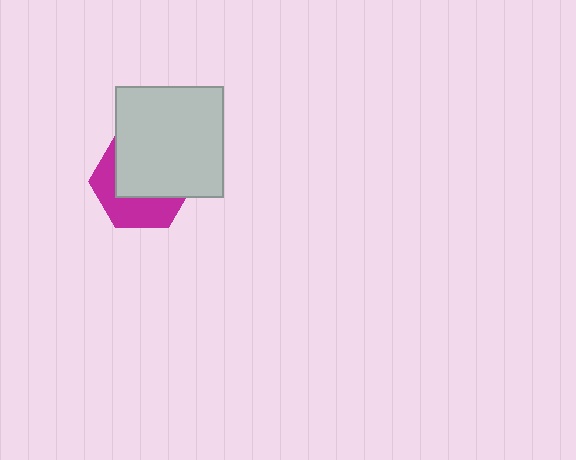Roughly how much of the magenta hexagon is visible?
A small part of it is visible (roughly 42%).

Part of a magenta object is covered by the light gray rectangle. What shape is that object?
It is a hexagon.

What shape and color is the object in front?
The object in front is a light gray rectangle.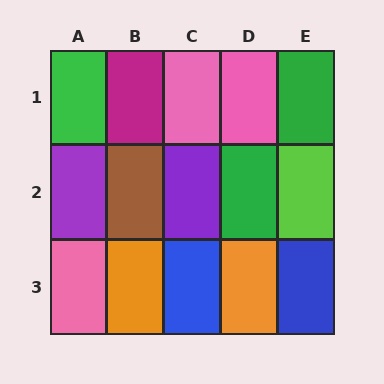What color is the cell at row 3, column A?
Pink.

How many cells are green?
3 cells are green.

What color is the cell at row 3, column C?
Blue.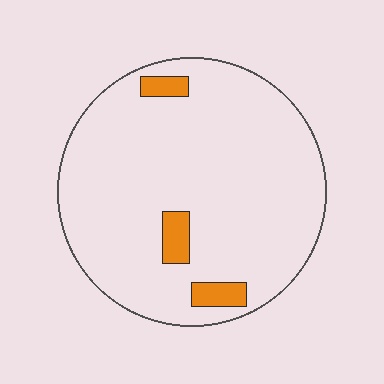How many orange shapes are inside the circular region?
3.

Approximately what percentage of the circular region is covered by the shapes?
Approximately 5%.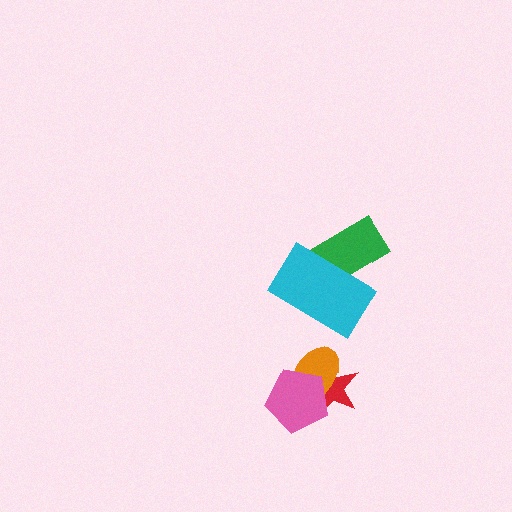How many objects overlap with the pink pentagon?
2 objects overlap with the pink pentagon.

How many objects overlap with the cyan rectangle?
1 object overlaps with the cyan rectangle.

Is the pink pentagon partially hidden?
No, no other shape covers it.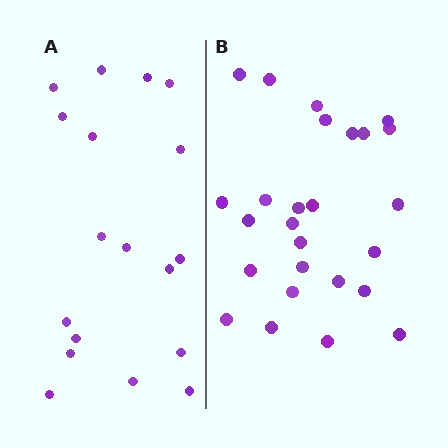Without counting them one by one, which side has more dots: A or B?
Region B (the right region) has more dots.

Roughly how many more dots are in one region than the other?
Region B has roughly 8 or so more dots than region A.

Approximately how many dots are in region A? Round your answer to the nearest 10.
About 20 dots. (The exact count is 18, which rounds to 20.)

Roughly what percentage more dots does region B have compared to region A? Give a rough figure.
About 45% more.